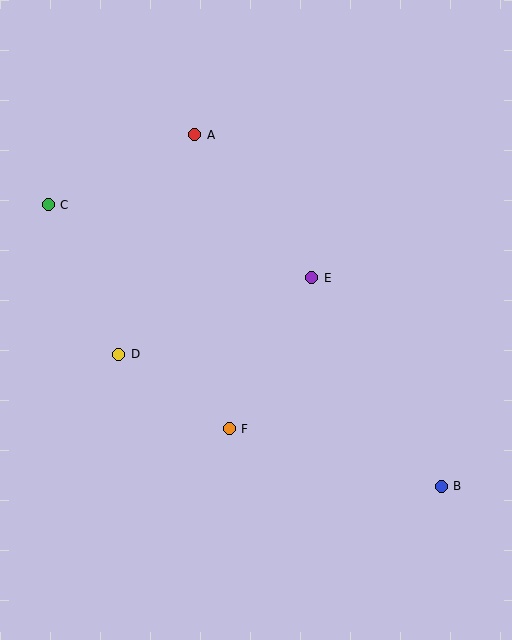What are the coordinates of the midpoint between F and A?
The midpoint between F and A is at (212, 282).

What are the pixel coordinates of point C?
Point C is at (48, 205).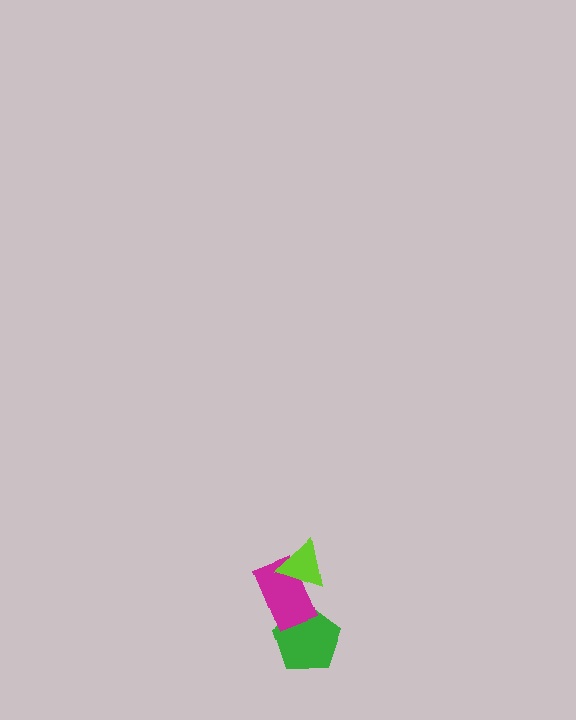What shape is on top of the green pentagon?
The magenta rectangle is on top of the green pentagon.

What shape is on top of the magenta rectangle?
The lime triangle is on top of the magenta rectangle.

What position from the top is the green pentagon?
The green pentagon is 3rd from the top.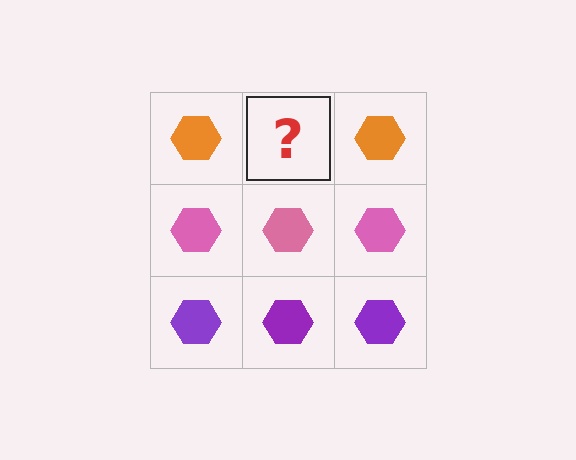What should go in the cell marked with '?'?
The missing cell should contain an orange hexagon.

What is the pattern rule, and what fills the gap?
The rule is that each row has a consistent color. The gap should be filled with an orange hexagon.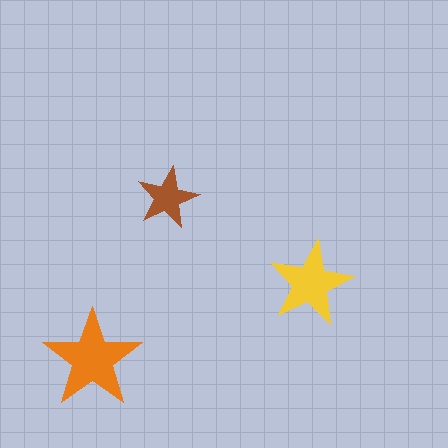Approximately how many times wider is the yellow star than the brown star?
About 1.5 times wider.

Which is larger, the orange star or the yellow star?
The orange one.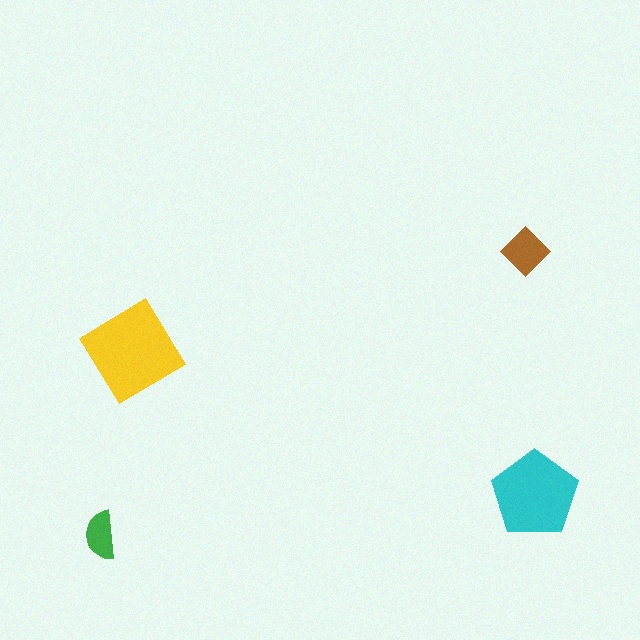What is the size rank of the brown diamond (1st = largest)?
3rd.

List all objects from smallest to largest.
The green semicircle, the brown diamond, the cyan pentagon, the yellow diamond.